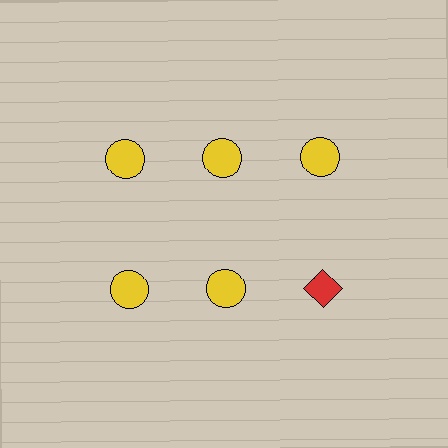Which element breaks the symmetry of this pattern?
The red diamond in the second row, center column breaks the symmetry. All other shapes are yellow circles.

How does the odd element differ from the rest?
It differs in both color (red instead of yellow) and shape (diamond instead of circle).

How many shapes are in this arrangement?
There are 6 shapes arranged in a grid pattern.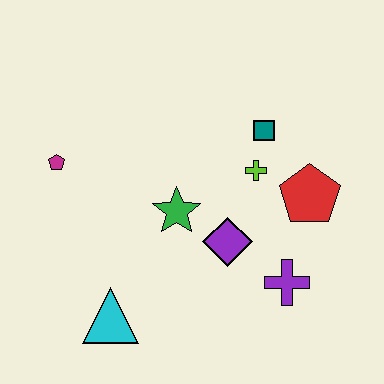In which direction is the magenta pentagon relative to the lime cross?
The magenta pentagon is to the left of the lime cross.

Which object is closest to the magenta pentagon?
The green star is closest to the magenta pentagon.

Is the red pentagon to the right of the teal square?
Yes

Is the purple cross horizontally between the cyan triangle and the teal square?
No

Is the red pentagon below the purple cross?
No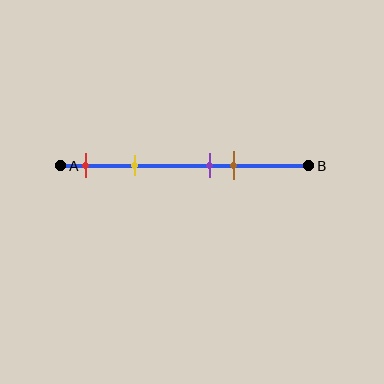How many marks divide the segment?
There are 4 marks dividing the segment.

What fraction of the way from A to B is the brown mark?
The brown mark is approximately 70% (0.7) of the way from A to B.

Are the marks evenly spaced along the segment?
No, the marks are not evenly spaced.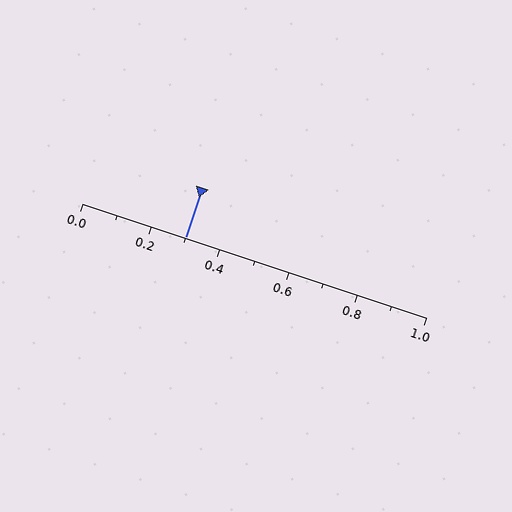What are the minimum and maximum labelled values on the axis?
The axis runs from 0.0 to 1.0.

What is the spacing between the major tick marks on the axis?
The major ticks are spaced 0.2 apart.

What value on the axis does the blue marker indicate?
The marker indicates approximately 0.3.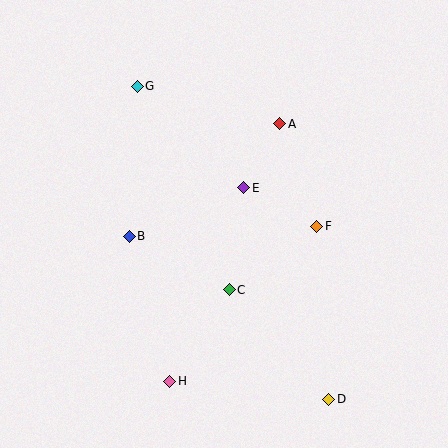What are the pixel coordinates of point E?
Point E is at (244, 188).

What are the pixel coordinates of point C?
Point C is at (229, 290).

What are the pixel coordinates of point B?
Point B is at (129, 236).